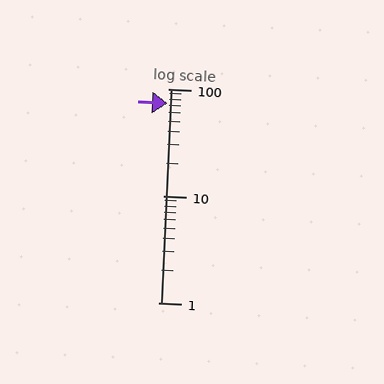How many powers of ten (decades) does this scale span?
The scale spans 2 decades, from 1 to 100.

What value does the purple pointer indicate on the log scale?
The pointer indicates approximately 73.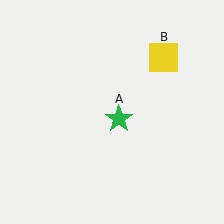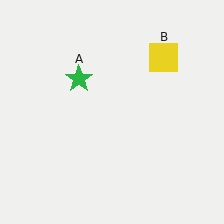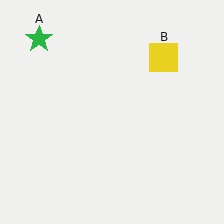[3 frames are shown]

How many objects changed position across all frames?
1 object changed position: green star (object A).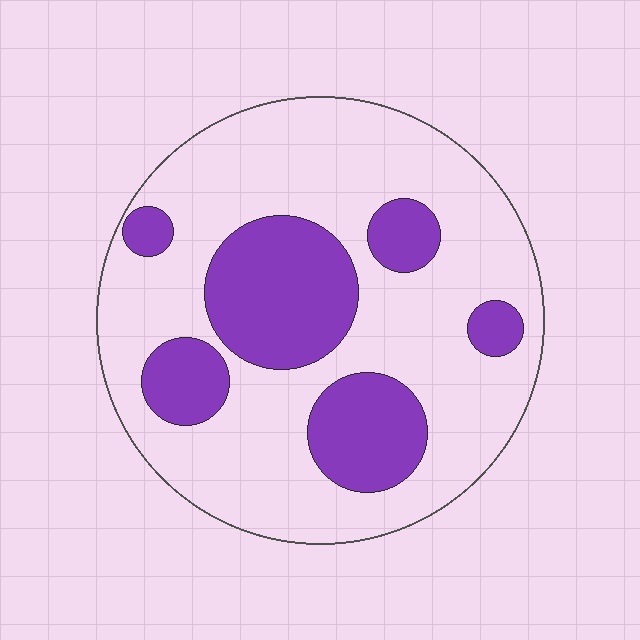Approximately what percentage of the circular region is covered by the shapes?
Approximately 30%.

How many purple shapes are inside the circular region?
6.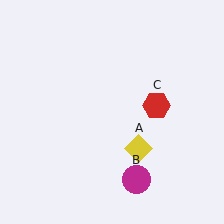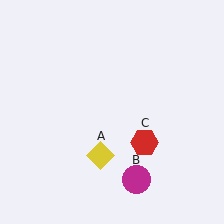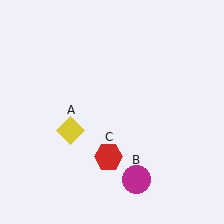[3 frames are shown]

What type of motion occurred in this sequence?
The yellow diamond (object A), red hexagon (object C) rotated clockwise around the center of the scene.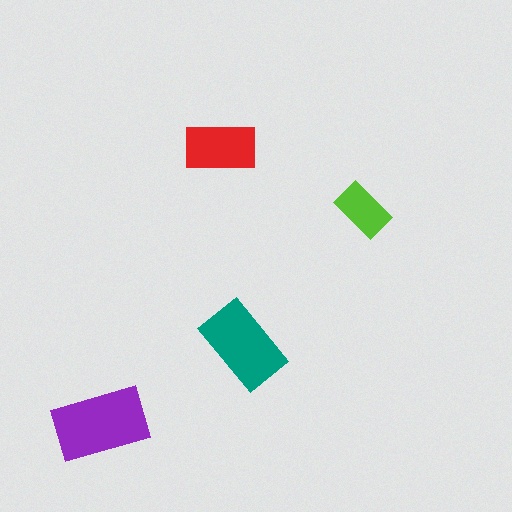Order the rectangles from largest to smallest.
the purple one, the teal one, the red one, the lime one.